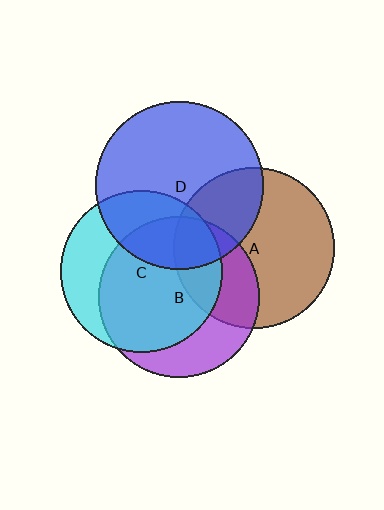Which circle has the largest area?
Circle D (blue).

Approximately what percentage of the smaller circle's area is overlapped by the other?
Approximately 30%.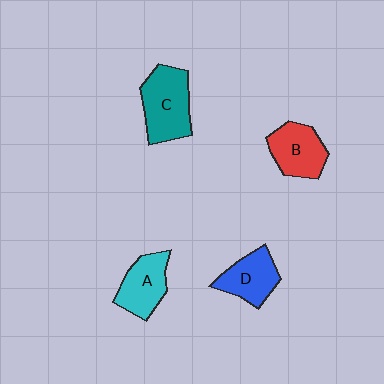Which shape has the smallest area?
Shape D (blue).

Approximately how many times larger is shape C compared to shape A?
Approximately 1.3 times.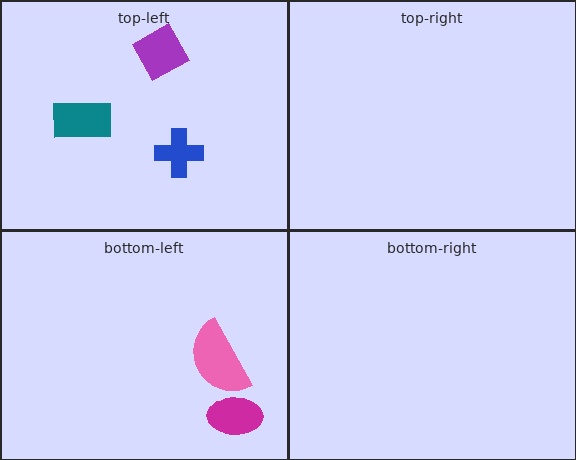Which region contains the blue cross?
The top-left region.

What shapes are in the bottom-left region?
The magenta ellipse, the pink semicircle.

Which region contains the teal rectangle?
The top-left region.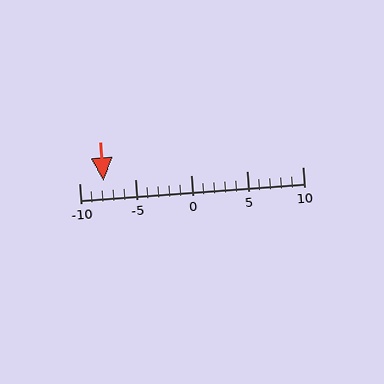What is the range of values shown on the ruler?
The ruler shows values from -10 to 10.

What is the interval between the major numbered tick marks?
The major tick marks are spaced 5 units apart.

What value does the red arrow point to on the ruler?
The red arrow points to approximately -8.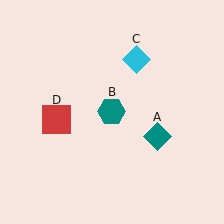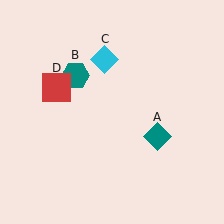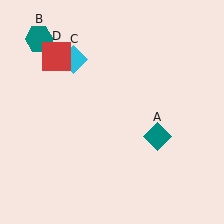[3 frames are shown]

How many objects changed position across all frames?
3 objects changed position: teal hexagon (object B), cyan diamond (object C), red square (object D).